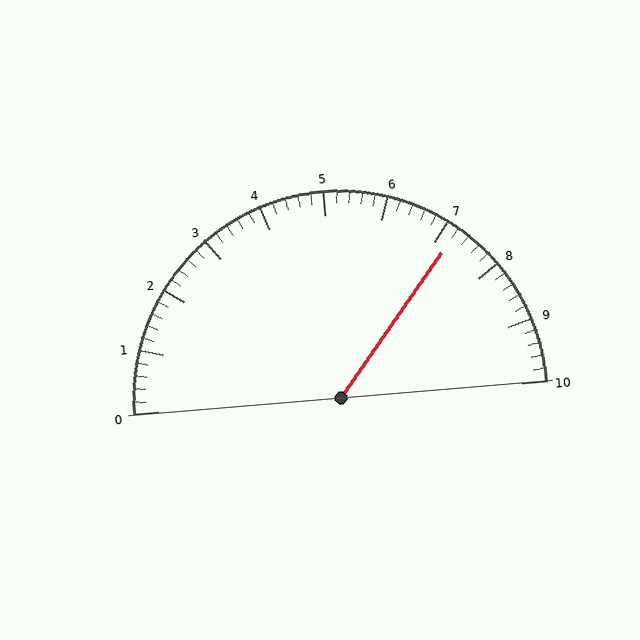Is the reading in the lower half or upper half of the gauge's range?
The reading is in the upper half of the range (0 to 10).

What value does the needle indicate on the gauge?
The needle indicates approximately 7.2.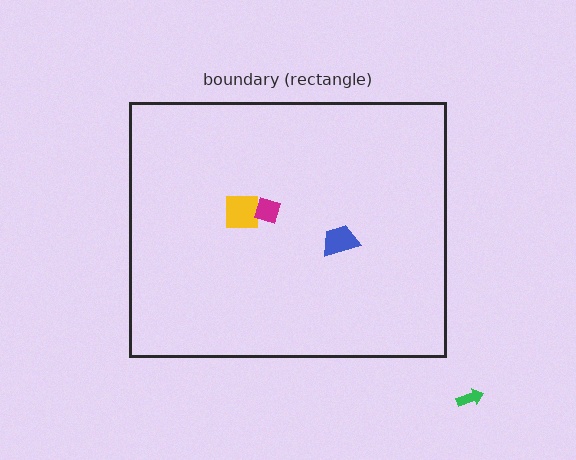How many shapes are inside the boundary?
3 inside, 1 outside.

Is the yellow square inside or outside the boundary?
Inside.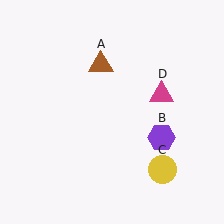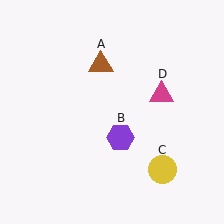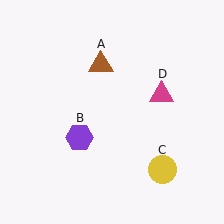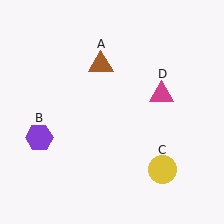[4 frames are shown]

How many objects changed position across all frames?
1 object changed position: purple hexagon (object B).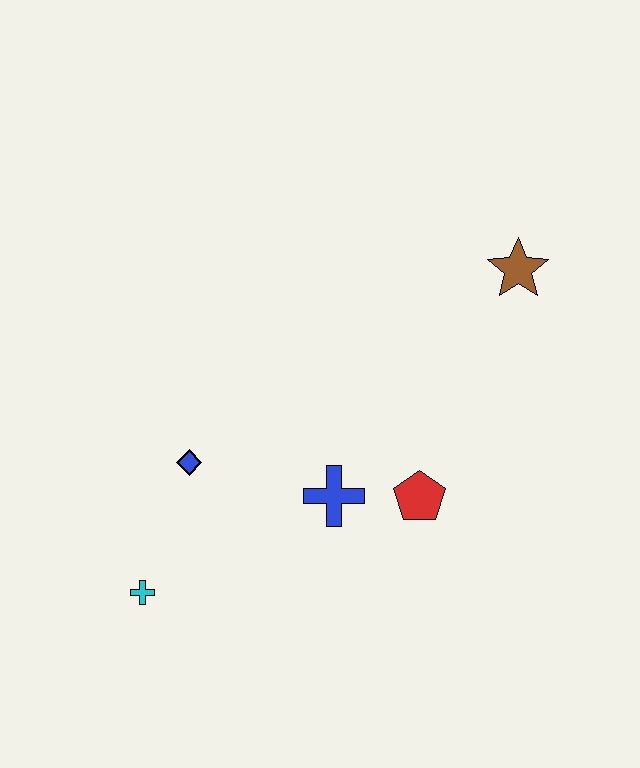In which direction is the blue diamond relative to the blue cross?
The blue diamond is to the left of the blue cross.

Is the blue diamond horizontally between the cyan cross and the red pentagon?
Yes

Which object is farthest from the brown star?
The cyan cross is farthest from the brown star.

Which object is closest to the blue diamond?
The cyan cross is closest to the blue diamond.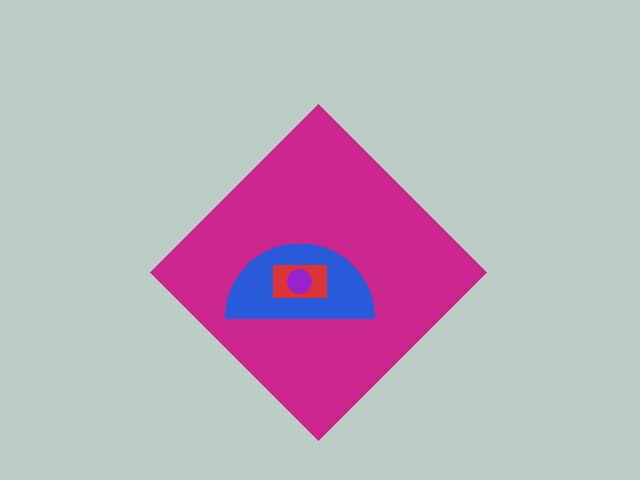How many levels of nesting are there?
4.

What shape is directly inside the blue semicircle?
The red rectangle.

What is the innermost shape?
The purple circle.